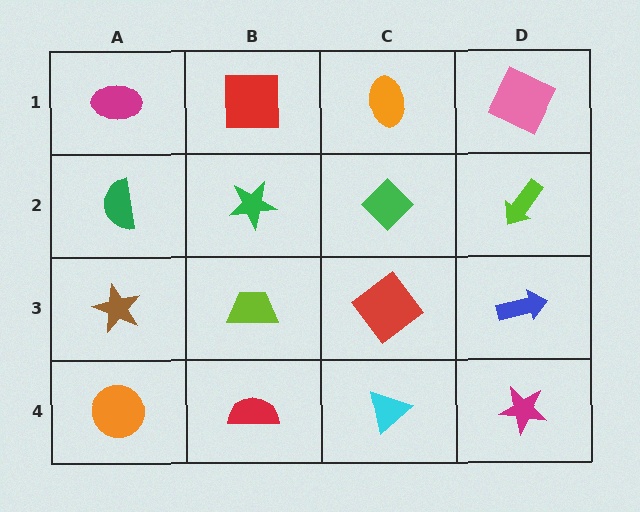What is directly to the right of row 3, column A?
A lime trapezoid.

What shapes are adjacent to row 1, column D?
A lime arrow (row 2, column D), an orange ellipse (row 1, column C).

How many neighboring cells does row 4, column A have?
2.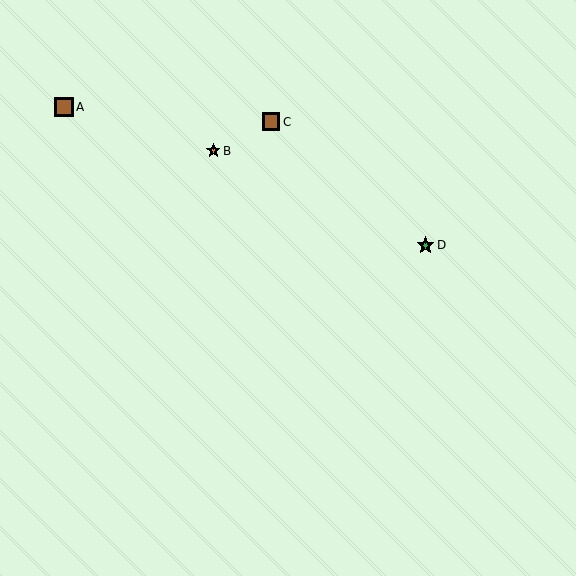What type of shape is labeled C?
Shape C is a brown square.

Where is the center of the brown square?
The center of the brown square is at (64, 107).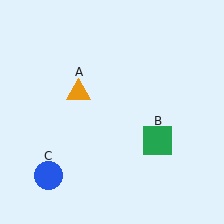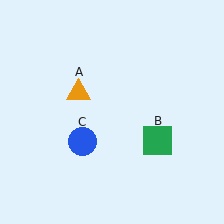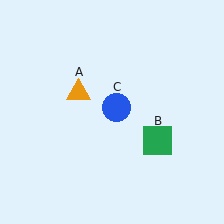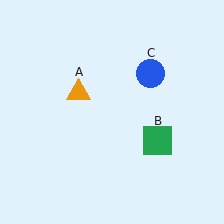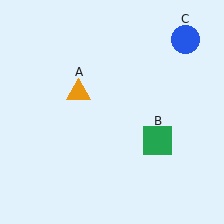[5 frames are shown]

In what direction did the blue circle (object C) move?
The blue circle (object C) moved up and to the right.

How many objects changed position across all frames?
1 object changed position: blue circle (object C).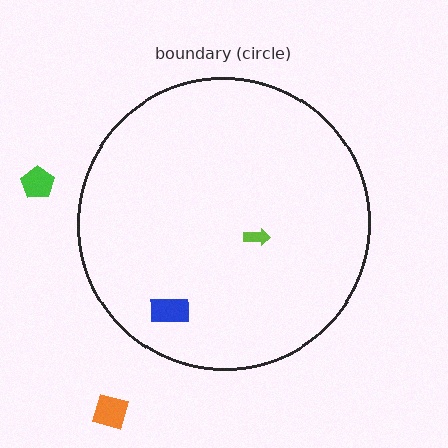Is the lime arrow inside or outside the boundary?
Inside.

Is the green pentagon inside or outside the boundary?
Outside.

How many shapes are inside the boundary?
2 inside, 2 outside.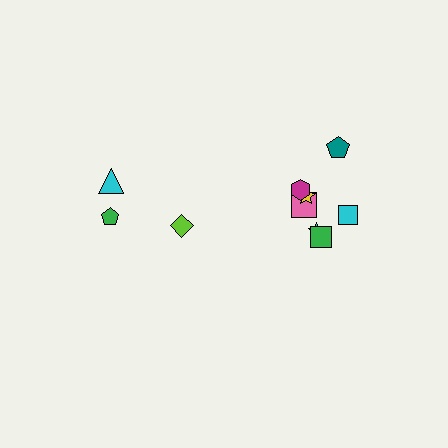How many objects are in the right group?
There are 7 objects.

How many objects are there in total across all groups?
There are 10 objects.